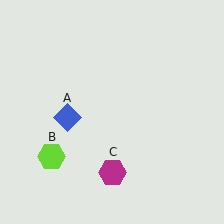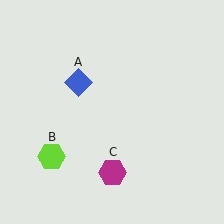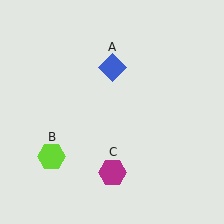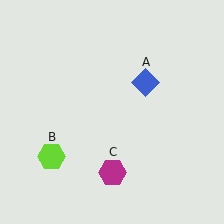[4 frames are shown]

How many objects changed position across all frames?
1 object changed position: blue diamond (object A).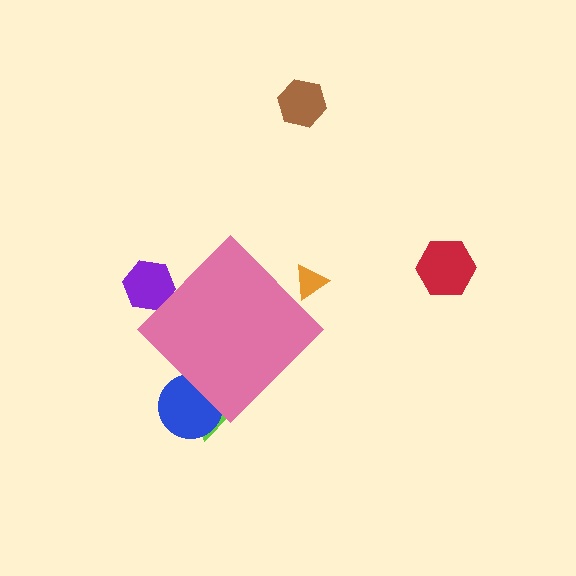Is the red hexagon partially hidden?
No, the red hexagon is fully visible.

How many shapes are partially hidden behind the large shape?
4 shapes are partially hidden.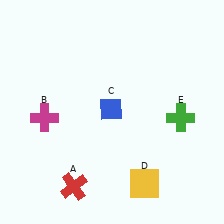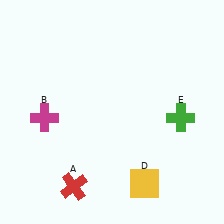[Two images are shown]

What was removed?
The blue diamond (C) was removed in Image 2.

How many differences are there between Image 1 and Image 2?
There is 1 difference between the two images.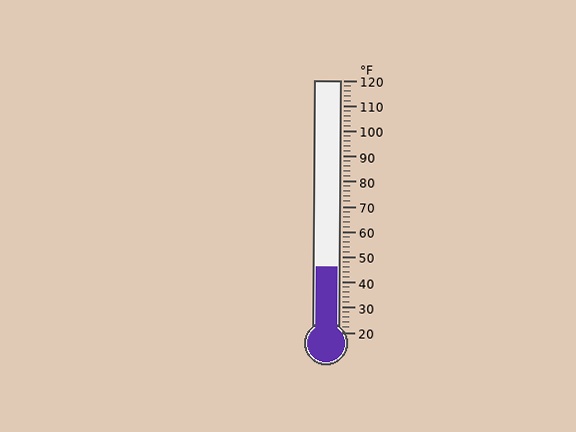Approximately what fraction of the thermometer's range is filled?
The thermometer is filled to approximately 25% of its range.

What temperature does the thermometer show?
The thermometer shows approximately 46°F.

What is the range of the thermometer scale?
The thermometer scale ranges from 20°F to 120°F.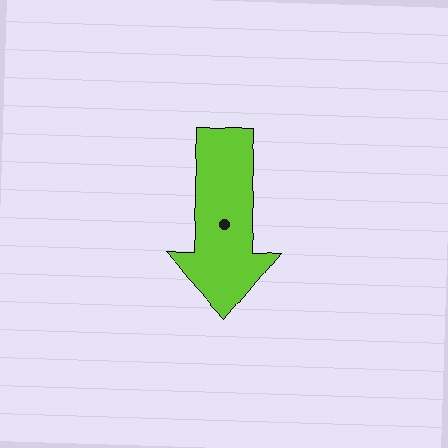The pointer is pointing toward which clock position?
Roughly 6 o'clock.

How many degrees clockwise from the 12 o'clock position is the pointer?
Approximately 179 degrees.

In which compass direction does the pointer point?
South.